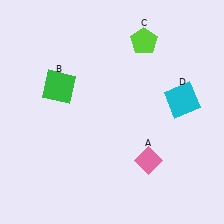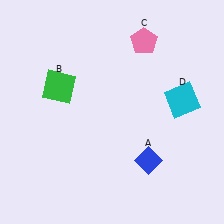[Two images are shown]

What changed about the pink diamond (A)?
In Image 1, A is pink. In Image 2, it changed to blue.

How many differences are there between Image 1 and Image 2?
There are 2 differences between the two images.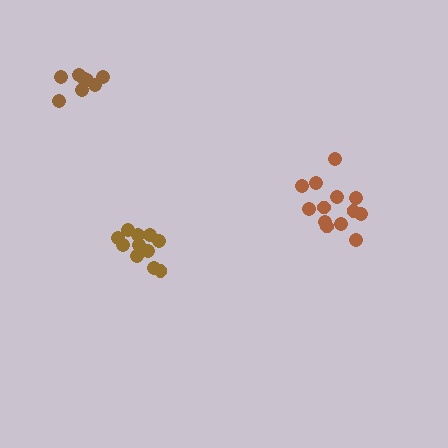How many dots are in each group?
Group 1: 13 dots, Group 2: 11 dots, Group 3: 8 dots (32 total).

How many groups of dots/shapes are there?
There are 3 groups.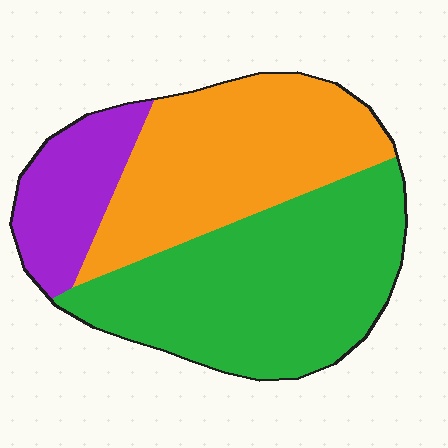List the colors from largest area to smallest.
From largest to smallest: green, orange, purple.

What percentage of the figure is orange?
Orange covers roughly 35% of the figure.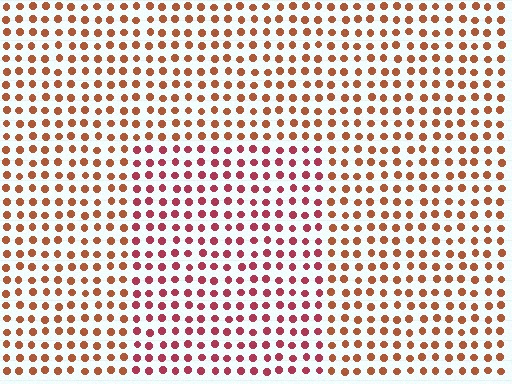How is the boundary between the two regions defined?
The boundary is defined purely by a slight shift in hue (about 32 degrees). Spacing, size, and orientation are identical on both sides.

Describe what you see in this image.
The image is filled with small brown elements in a uniform arrangement. A rectangle-shaped region is visible where the elements are tinted to a slightly different hue, forming a subtle color boundary.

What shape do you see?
I see a rectangle.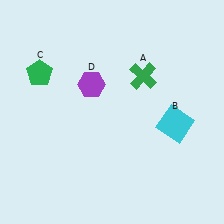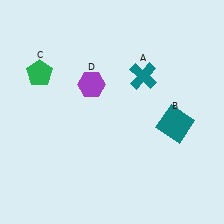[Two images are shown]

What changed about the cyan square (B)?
In Image 1, B is cyan. In Image 2, it changed to teal.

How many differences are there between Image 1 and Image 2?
There are 2 differences between the two images.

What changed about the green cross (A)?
In Image 1, A is green. In Image 2, it changed to teal.